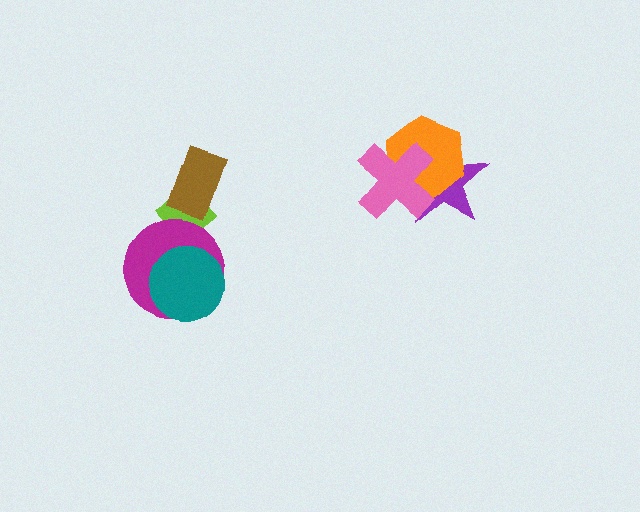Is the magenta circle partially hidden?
Yes, it is partially covered by another shape.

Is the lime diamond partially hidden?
Yes, it is partially covered by another shape.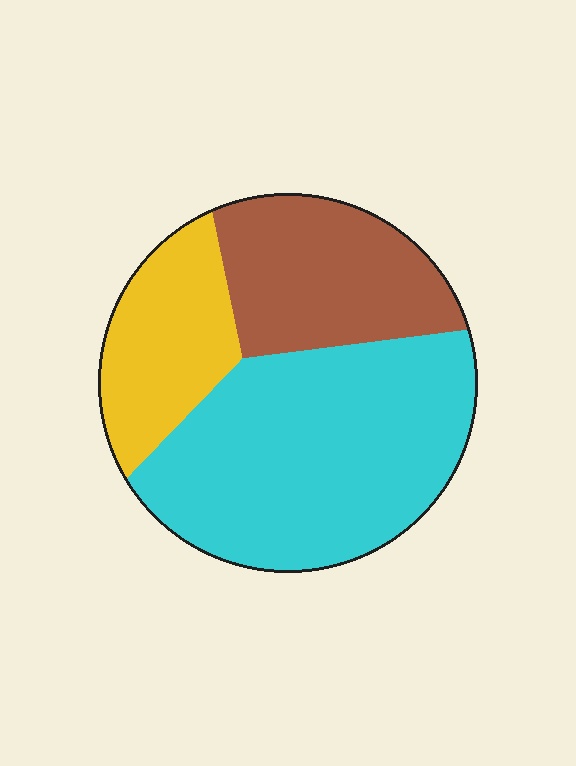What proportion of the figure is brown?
Brown takes up about one quarter (1/4) of the figure.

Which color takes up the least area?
Yellow, at roughly 20%.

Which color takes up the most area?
Cyan, at roughly 55%.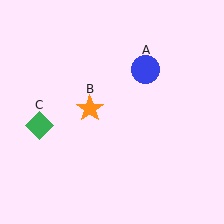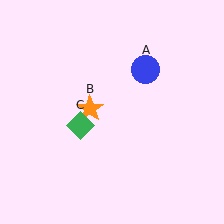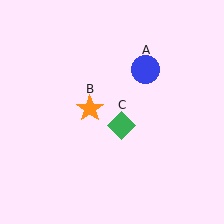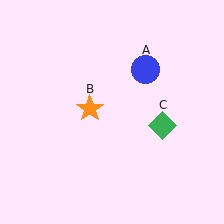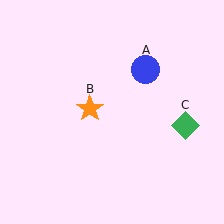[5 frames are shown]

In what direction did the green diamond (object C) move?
The green diamond (object C) moved right.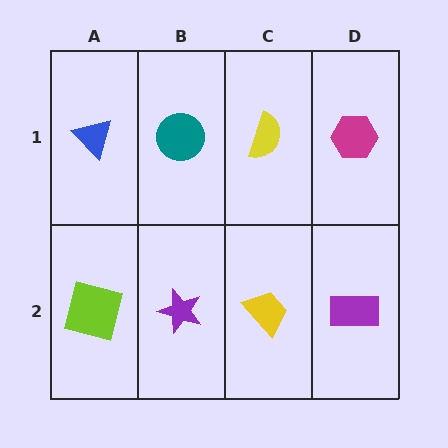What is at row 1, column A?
A blue triangle.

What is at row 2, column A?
A lime square.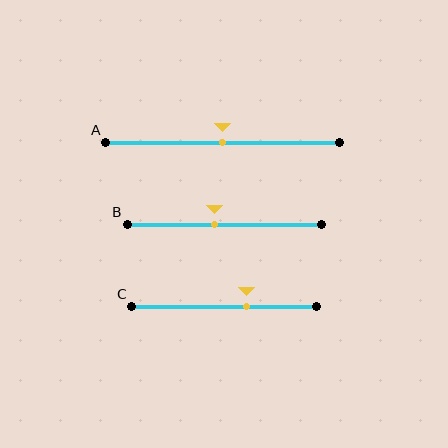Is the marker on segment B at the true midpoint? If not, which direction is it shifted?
No, the marker on segment B is shifted to the left by about 5% of the segment length.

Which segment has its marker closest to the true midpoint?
Segment A has its marker closest to the true midpoint.